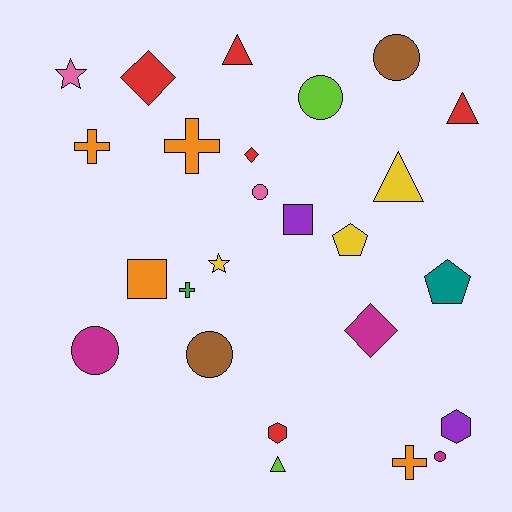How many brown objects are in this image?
There are 2 brown objects.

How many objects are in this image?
There are 25 objects.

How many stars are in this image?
There are 2 stars.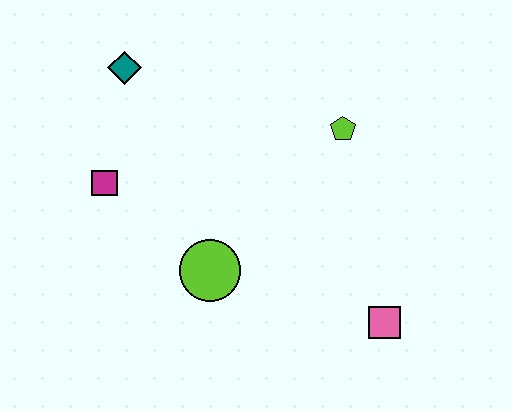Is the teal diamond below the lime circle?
No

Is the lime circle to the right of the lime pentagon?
No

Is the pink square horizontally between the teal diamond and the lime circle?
No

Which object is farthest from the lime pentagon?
The magenta square is farthest from the lime pentagon.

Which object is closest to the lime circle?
The magenta square is closest to the lime circle.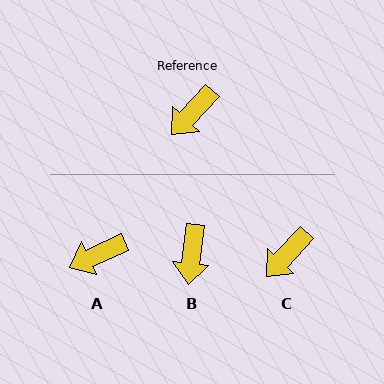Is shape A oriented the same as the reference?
No, it is off by about 22 degrees.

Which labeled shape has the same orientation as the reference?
C.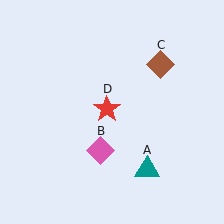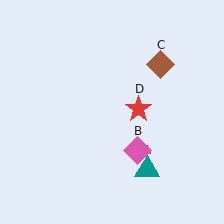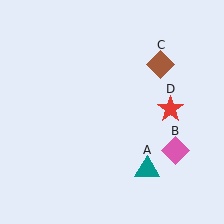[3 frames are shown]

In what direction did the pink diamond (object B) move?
The pink diamond (object B) moved right.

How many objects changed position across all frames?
2 objects changed position: pink diamond (object B), red star (object D).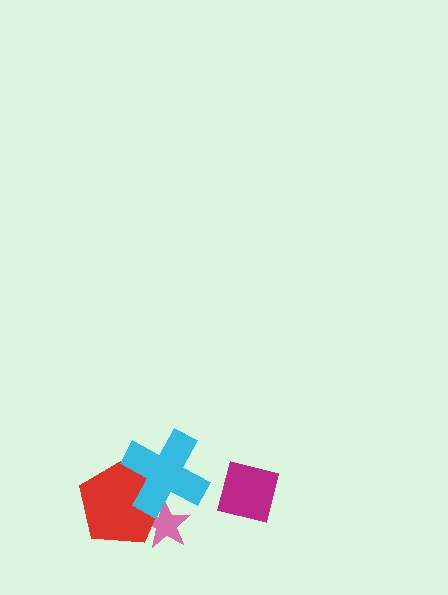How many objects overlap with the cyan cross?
2 objects overlap with the cyan cross.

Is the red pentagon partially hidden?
Yes, it is partially covered by another shape.